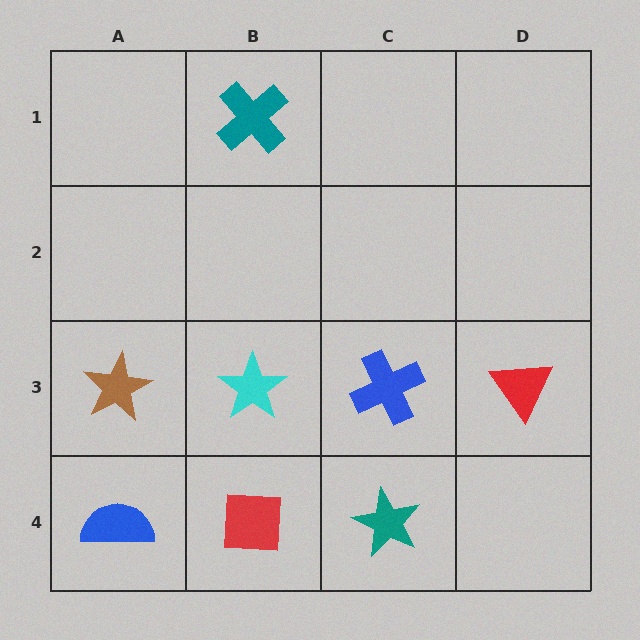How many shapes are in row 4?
3 shapes.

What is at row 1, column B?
A teal cross.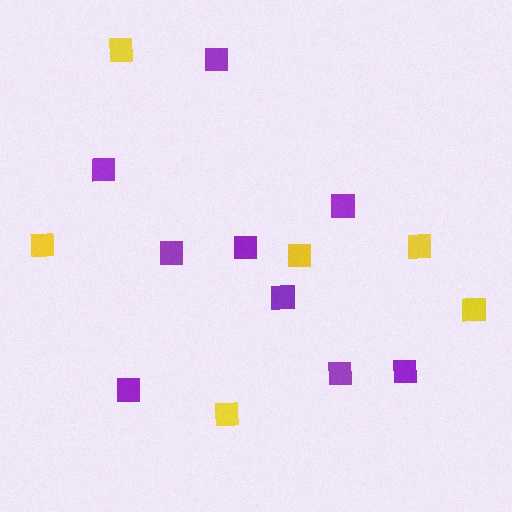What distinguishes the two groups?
There are 2 groups: one group of purple squares (9) and one group of yellow squares (6).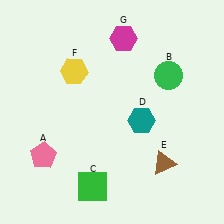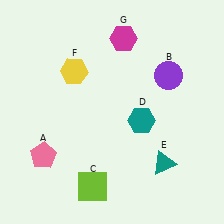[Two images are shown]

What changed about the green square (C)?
In Image 1, C is green. In Image 2, it changed to lime.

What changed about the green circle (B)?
In Image 1, B is green. In Image 2, it changed to purple.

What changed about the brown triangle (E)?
In Image 1, E is brown. In Image 2, it changed to teal.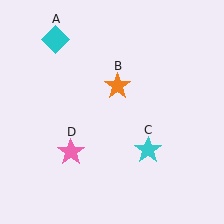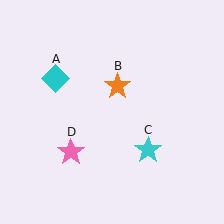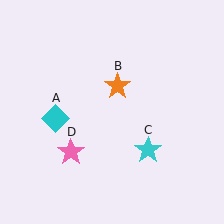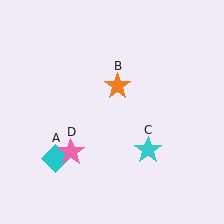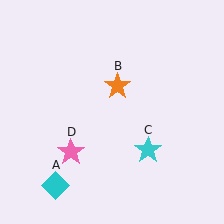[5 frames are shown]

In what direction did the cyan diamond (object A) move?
The cyan diamond (object A) moved down.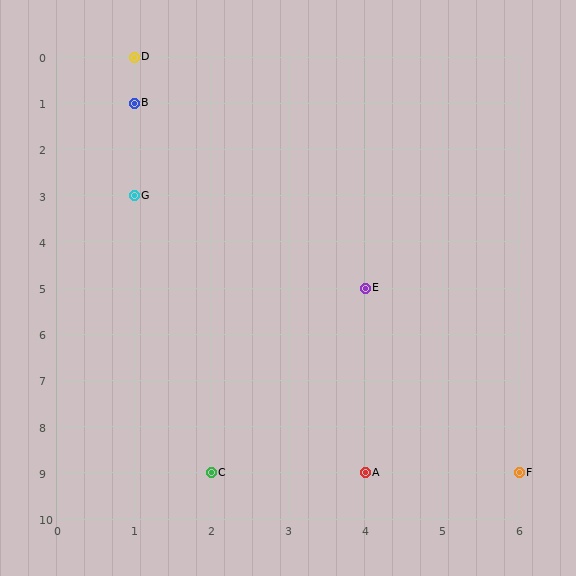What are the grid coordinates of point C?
Point C is at grid coordinates (2, 9).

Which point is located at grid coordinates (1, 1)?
Point B is at (1, 1).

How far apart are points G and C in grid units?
Points G and C are 1 column and 6 rows apart (about 6.1 grid units diagonally).